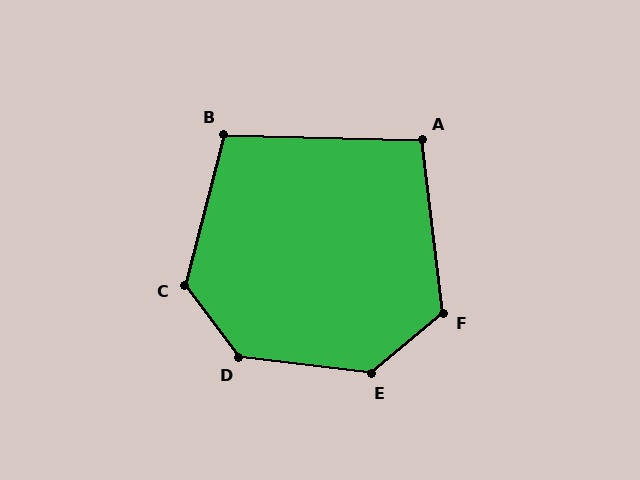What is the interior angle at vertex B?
Approximately 103 degrees (obtuse).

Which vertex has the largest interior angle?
D, at approximately 134 degrees.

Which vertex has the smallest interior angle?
A, at approximately 98 degrees.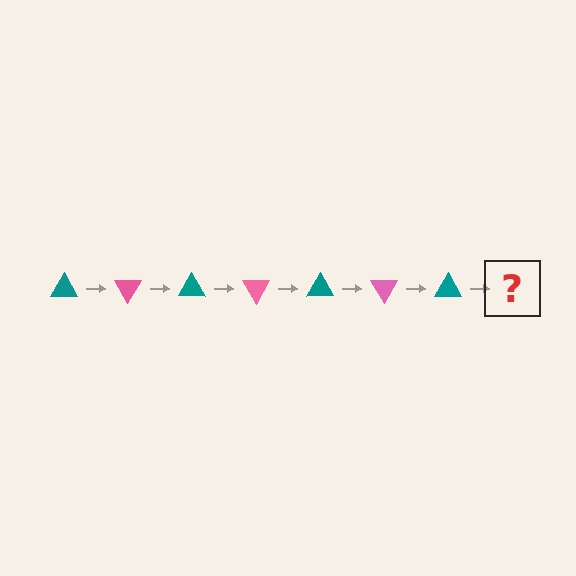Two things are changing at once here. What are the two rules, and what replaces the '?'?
The two rules are that it rotates 60 degrees each step and the color cycles through teal and pink. The '?' should be a pink triangle, rotated 420 degrees from the start.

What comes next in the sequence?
The next element should be a pink triangle, rotated 420 degrees from the start.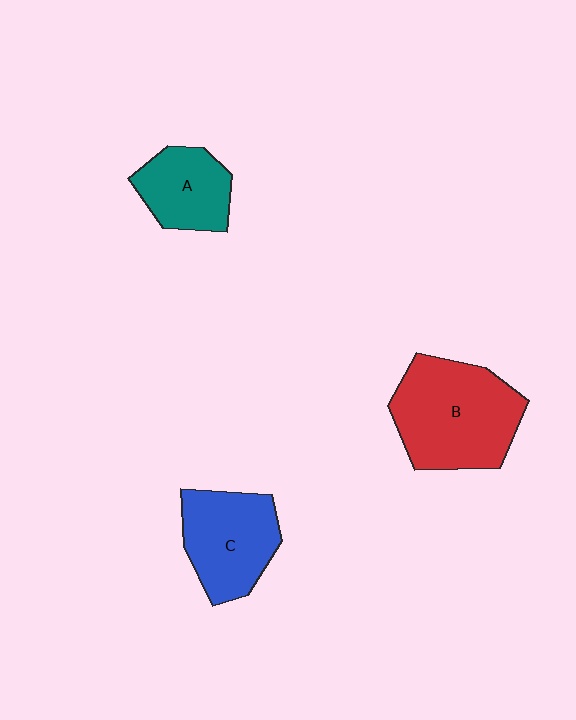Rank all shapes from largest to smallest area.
From largest to smallest: B (red), C (blue), A (teal).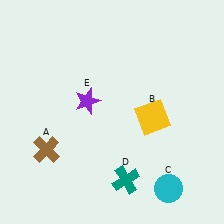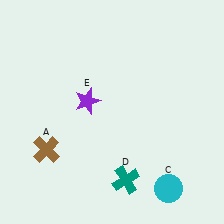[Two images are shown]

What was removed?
The yellow square (B) was removed in Image 2.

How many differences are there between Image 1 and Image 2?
There is 1 difference between the two images.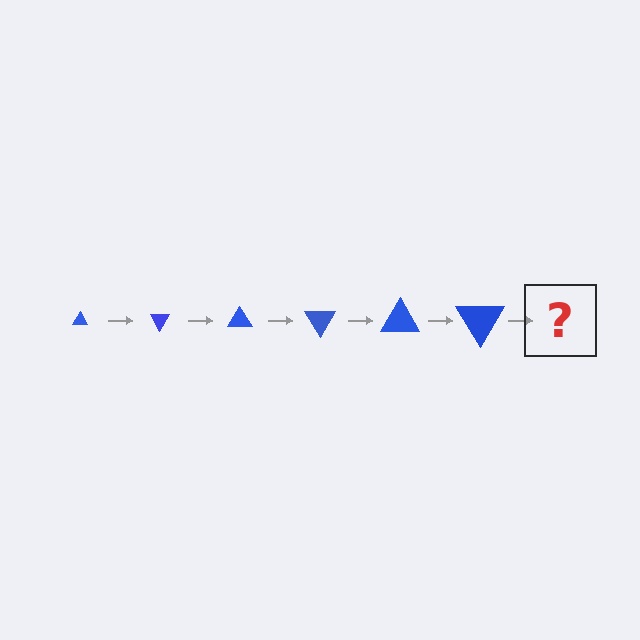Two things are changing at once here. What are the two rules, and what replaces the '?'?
The two rules are that the triangle grows larger each step and it rotates 60 degrees each step. The '?' should be a triangle, larger than the previous one and rotated 360 degrees from the start.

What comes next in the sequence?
The next element should be a triangle, larger than the previous one and rotated 360 degrees from the start.